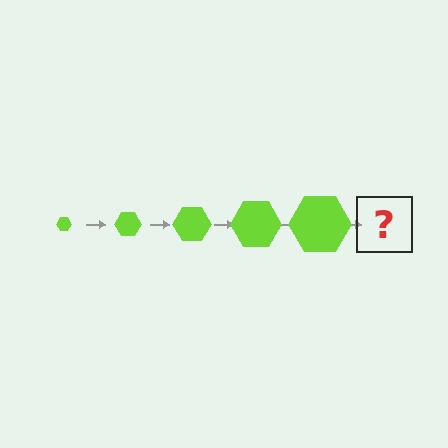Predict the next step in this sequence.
The next step is a lime hexagon, larger than the previous one.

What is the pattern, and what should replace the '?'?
The pattern is that the hexagon gets progressively larger each step. The '?' should be a lime hexagon, larger than the previous one.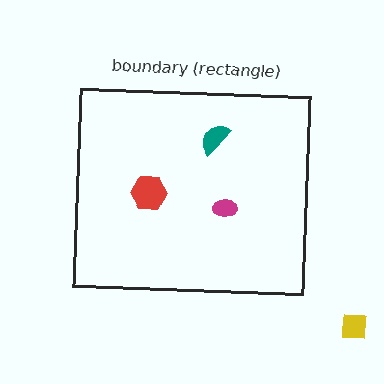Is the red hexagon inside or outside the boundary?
Inside.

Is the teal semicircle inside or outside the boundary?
Inside.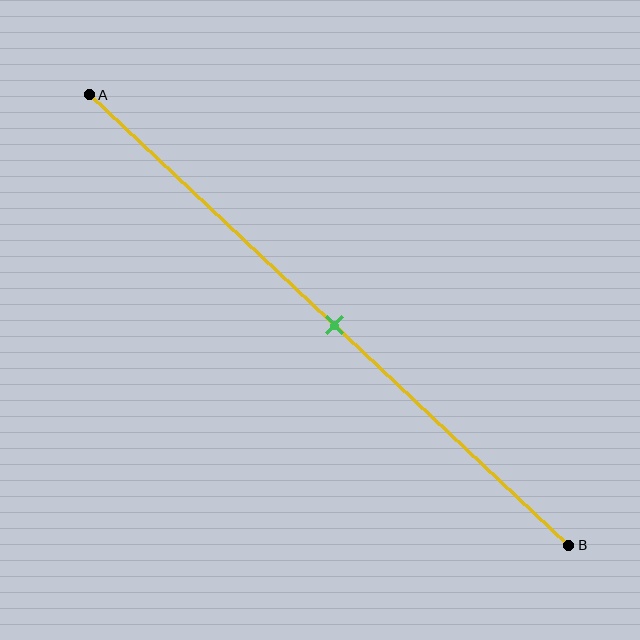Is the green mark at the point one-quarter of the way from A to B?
No, the mark is at about 50% from A, not at the 25% one-quarter point.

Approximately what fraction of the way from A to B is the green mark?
The green mark is approximately 50% of the way from A to B.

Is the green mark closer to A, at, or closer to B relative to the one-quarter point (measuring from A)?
The green mark is closer to point B than the one-quarter point of segment AB.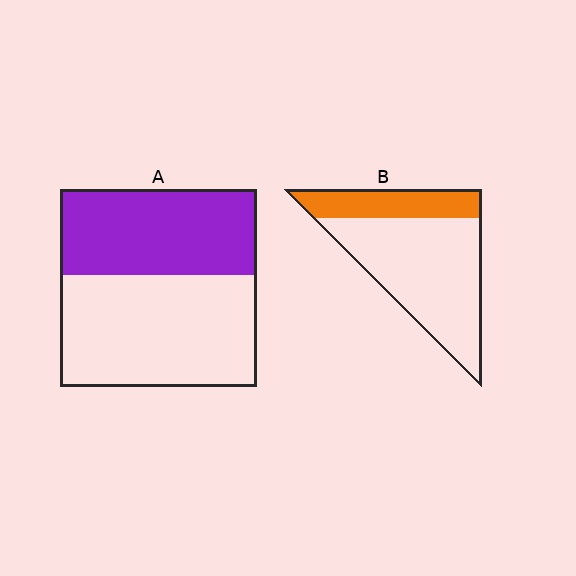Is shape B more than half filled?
No.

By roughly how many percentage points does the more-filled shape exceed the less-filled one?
By roughly 15 percentage points (A over B).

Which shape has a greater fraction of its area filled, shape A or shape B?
Shape A.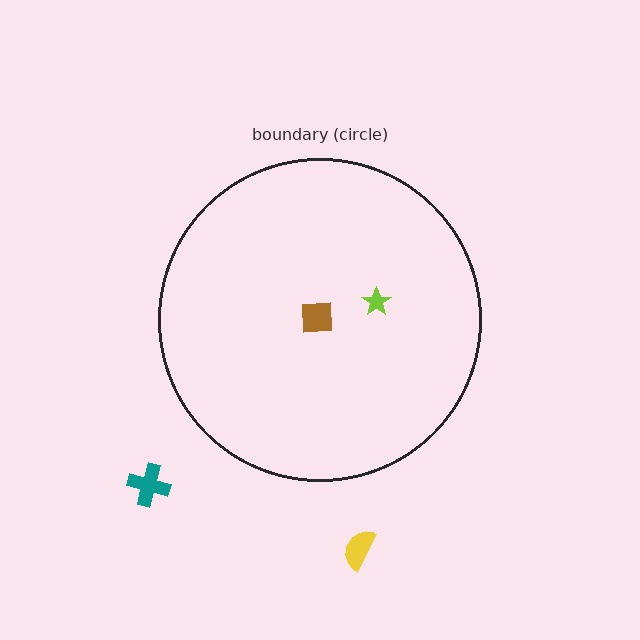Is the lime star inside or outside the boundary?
Inside.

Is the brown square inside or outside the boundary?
Inside.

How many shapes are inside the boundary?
2 inside, 2 outside.